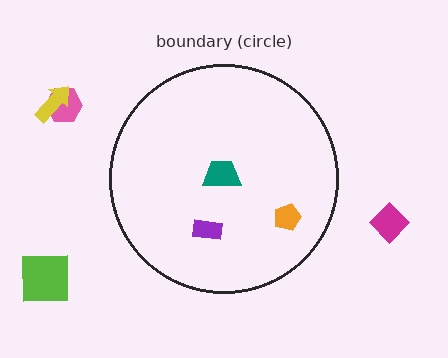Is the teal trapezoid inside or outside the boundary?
Inside.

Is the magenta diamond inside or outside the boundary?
Outside.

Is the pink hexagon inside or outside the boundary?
Outside.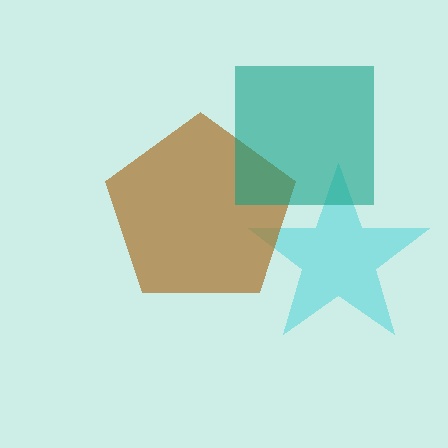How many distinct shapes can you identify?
There are 3 distinct shapes: a cyan star, a brown pentagon, a teal square.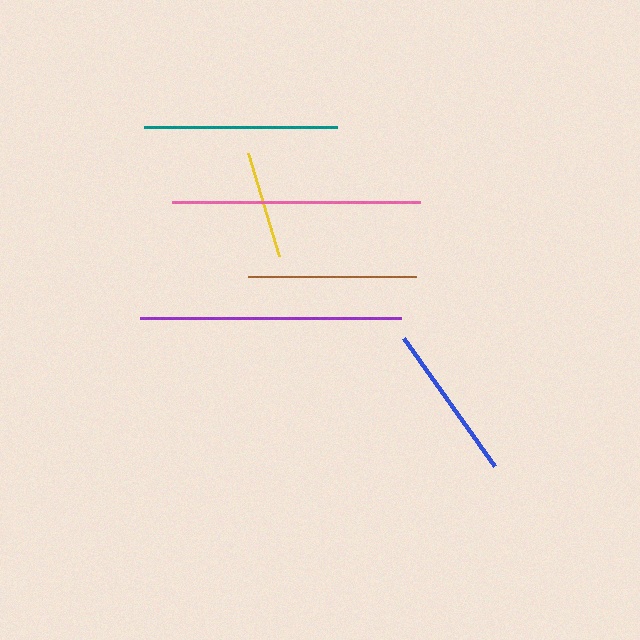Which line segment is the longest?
The purple line is the longest at approximately 262 pixels.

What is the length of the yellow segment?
The yellow segment is approximately 107 pixels long.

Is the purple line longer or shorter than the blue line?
The purple line is longer than the blue line.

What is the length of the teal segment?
The teal segment is approximately 194 pixels long.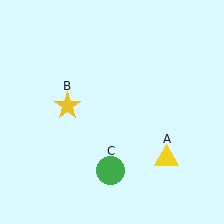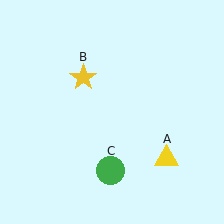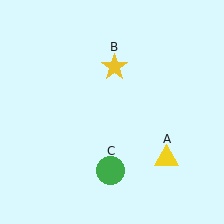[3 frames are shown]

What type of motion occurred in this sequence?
The yellow star (object B) rotated clockwise around the center of the scene.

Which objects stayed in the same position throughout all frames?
Yellow triangle (object A) and green circle (object C) remained stationary.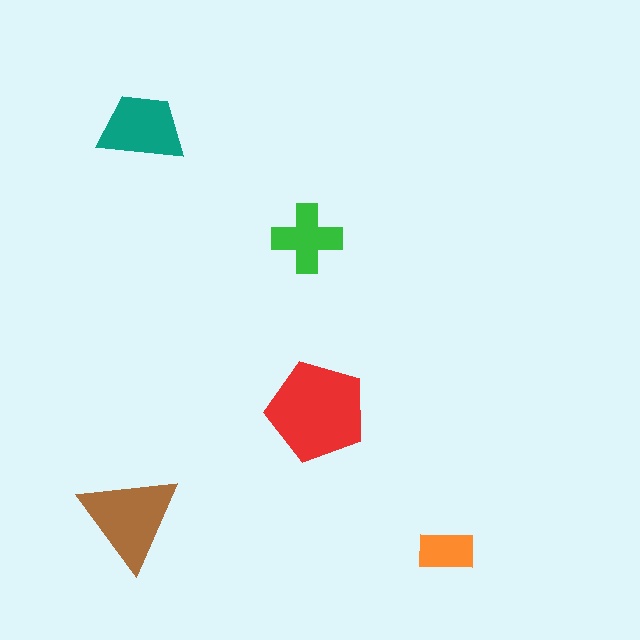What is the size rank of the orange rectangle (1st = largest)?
5th.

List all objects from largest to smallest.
The red pentagon, the brown triangle, the teal trapezoid, the green cross, the orange rectangle.